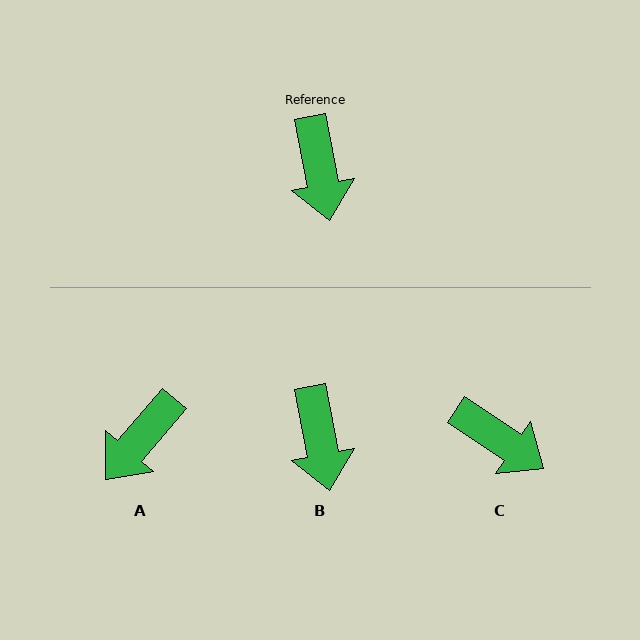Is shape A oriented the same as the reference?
No, it is off by about 51 degrees.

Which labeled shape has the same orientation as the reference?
B.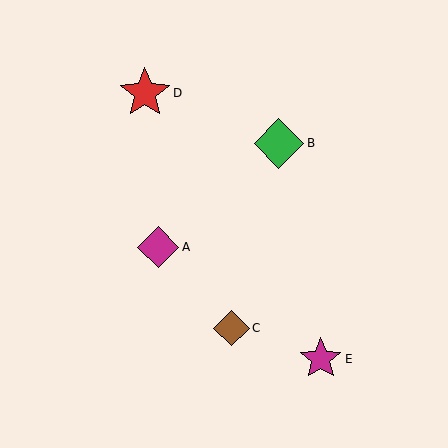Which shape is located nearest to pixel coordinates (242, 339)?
The brown diamond (labeled C) at (232, 328) is nearest to that location.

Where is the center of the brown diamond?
The center of the brown diamond is at (232, 328).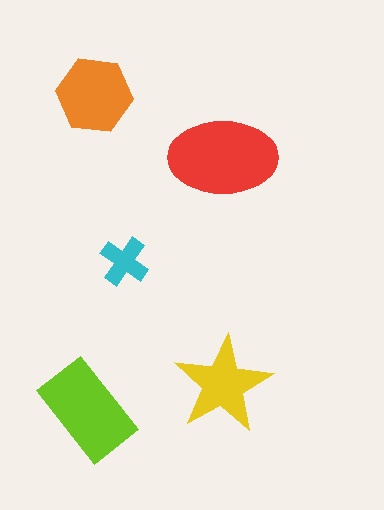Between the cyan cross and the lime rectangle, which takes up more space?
The lime rectangle.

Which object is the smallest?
The cyan cross.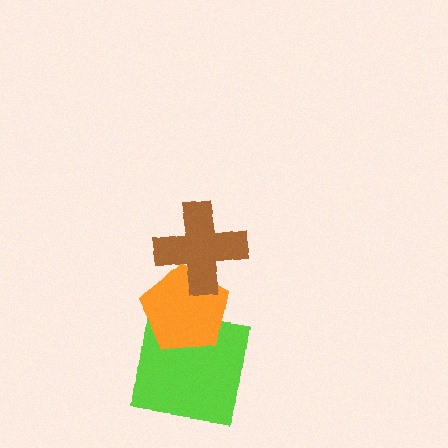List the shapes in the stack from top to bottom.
From top to bottom: the brown cross, the orange pentagon, the lime square.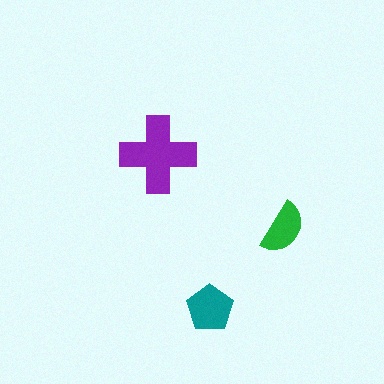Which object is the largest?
The purple cross.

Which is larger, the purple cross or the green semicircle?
The purple cross.